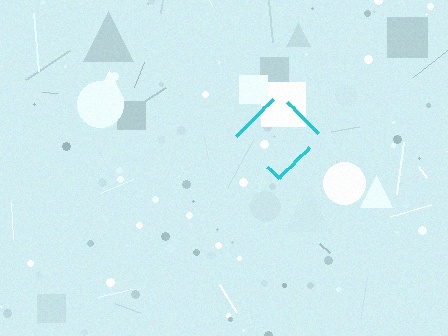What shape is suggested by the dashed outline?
The dashed outline suggests a diamond.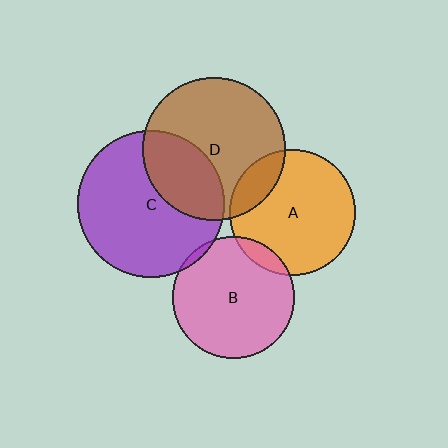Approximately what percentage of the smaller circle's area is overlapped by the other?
Approximately 30%.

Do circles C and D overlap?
Yes.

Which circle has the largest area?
Circle C (purple).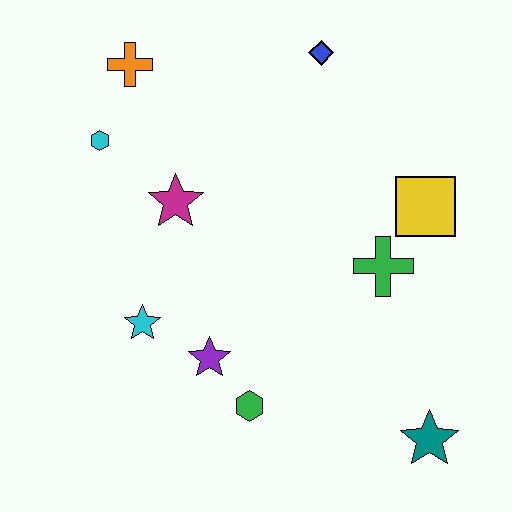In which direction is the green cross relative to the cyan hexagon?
The green cross is to the right of the cyan hexagon.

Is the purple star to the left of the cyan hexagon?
No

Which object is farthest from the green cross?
The orange cross is farthest from the green cross.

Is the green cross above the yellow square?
No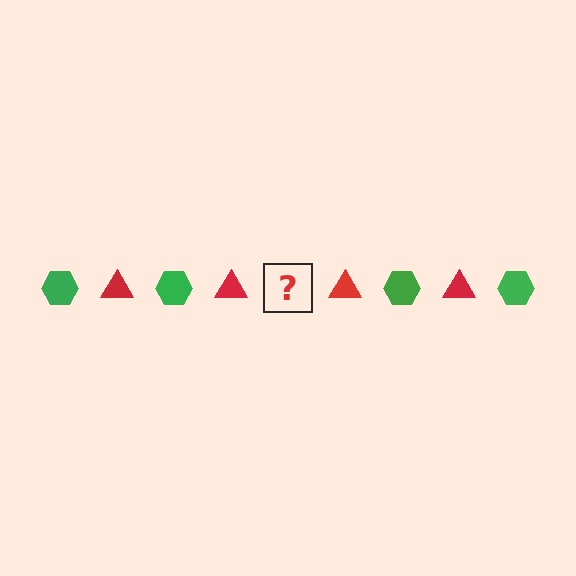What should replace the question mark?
The question mark should be replaced with a green hexagon.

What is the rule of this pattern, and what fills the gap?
The rule is that the pattern alternates between green hexagon and red triangle. The gap should be filled with a green hexagon.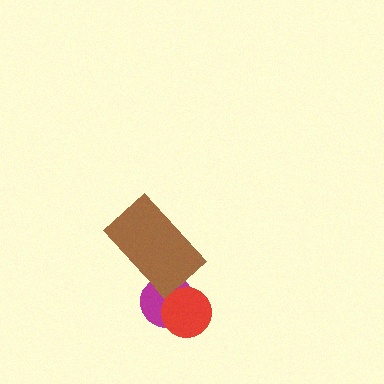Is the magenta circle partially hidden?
Yes, it is partially covered by another shape.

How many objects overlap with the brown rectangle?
1 object overlaps with the brown rectangle.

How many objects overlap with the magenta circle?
2 objects overlap with the magenta circle.